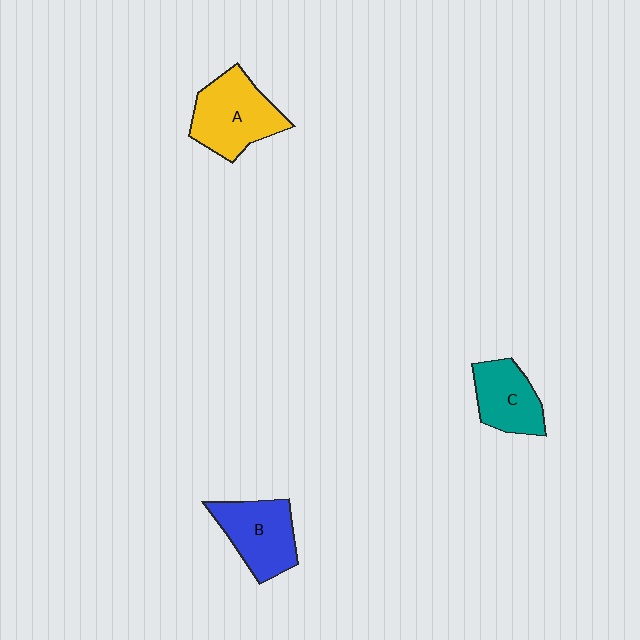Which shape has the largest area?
Shape A (yellow).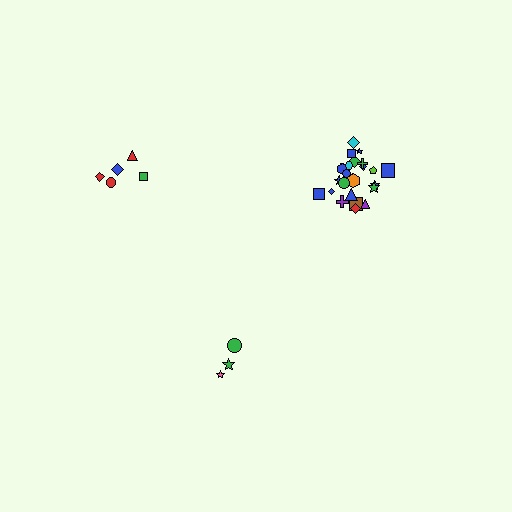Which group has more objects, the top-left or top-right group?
The top-right group.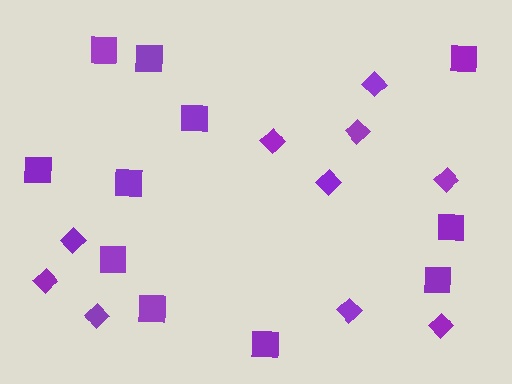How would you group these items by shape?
There are 2 groups: one group of diamonds (10) and one group of squares (11).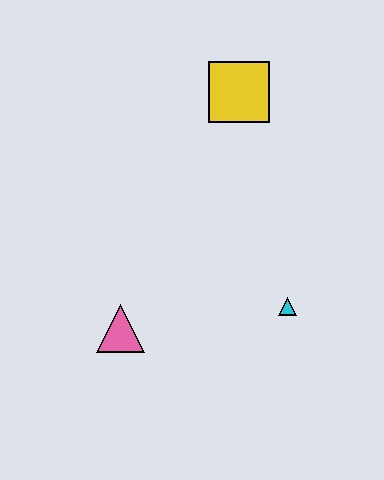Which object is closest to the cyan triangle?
The pink triangle is closest to the cyan triangle.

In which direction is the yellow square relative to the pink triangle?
The yellow square is above the pink triangle.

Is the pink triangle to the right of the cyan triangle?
No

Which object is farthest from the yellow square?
The pink triangle is farthest from the yellow square.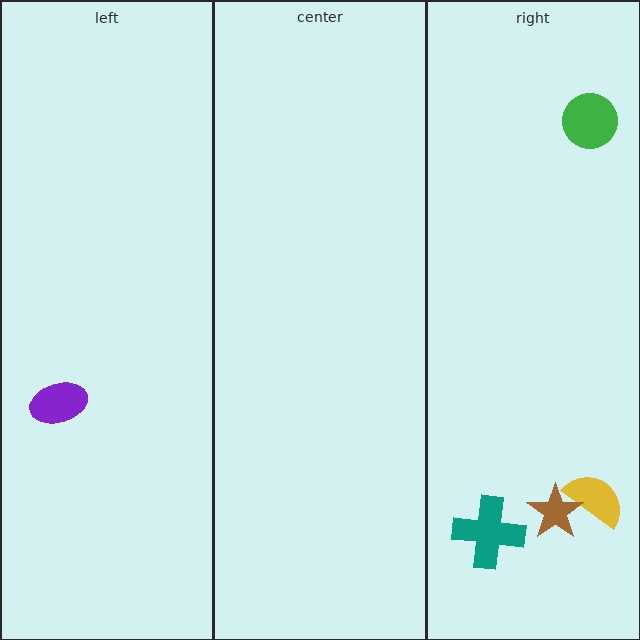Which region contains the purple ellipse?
The left region.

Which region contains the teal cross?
The right region.